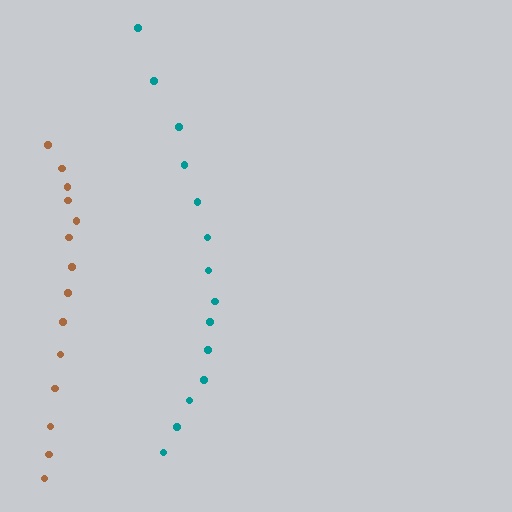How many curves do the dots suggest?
There are 2 distinct paths.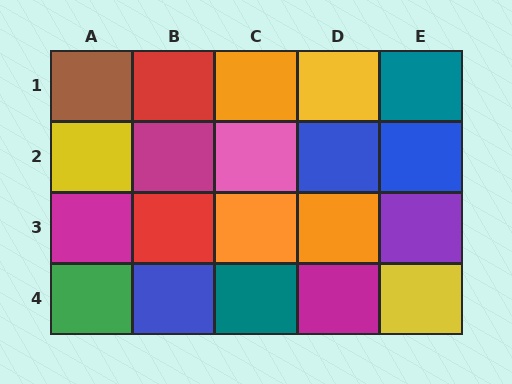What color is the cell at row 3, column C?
Orange.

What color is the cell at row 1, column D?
Yellow.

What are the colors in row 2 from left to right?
Yellow, magenta, pink, blue, blue.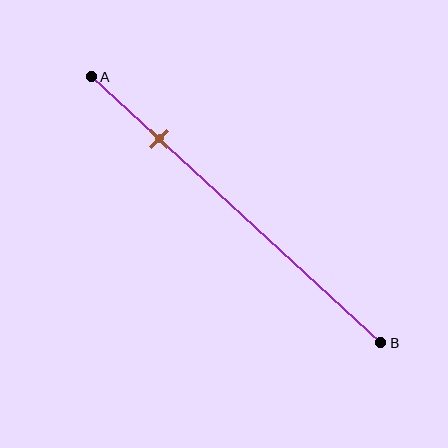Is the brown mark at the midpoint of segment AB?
No, the mark is at about 25% from A, not at the 50% midpoint.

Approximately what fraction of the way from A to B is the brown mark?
The brown mark is approximately 25% of the way from A to B.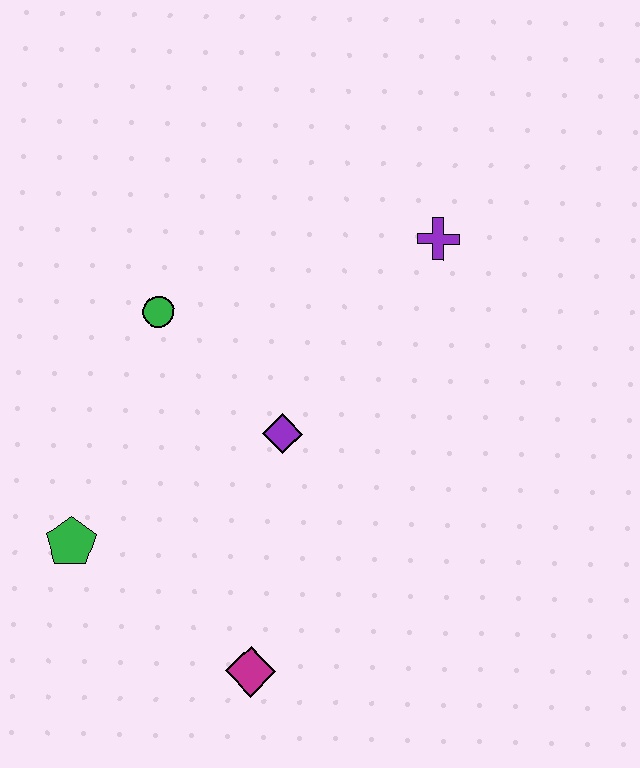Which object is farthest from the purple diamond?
The purple cross is farthest from the purple diamond.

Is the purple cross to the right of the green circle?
Yes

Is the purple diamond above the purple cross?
No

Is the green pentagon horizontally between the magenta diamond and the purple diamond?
No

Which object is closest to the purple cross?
The purple diamond is closest to the purple cross.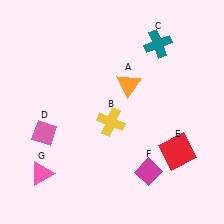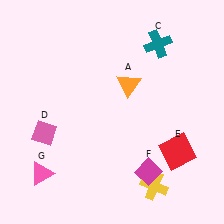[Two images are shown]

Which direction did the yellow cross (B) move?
The yellow cross (B) moved down.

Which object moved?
The yellow cross (B) moved down.